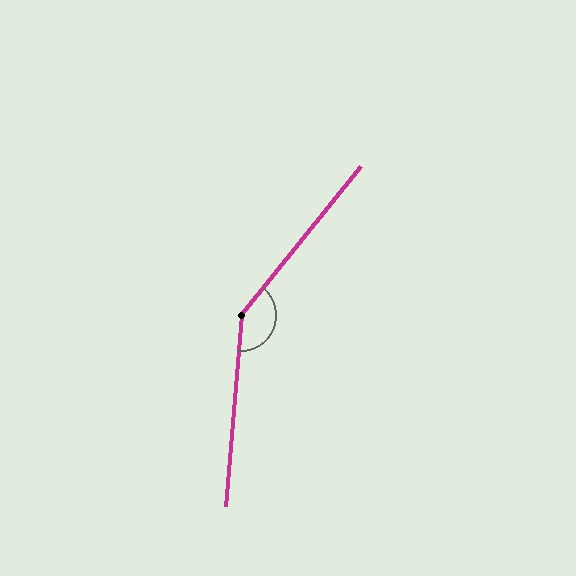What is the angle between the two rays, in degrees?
Approximately 146 degrees.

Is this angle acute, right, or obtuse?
It is obtuse.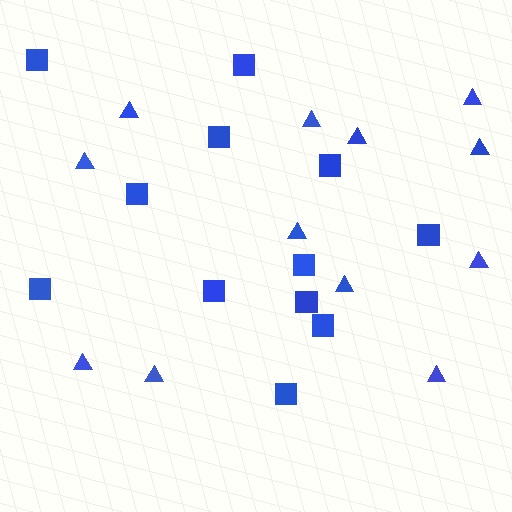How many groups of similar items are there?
There are 2 groups: one group of triangles (12) and one group of squares (12).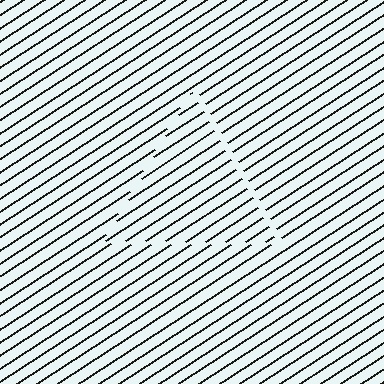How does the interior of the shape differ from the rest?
The interior of the shape contains the same grating, shifted by half a period — the contour is defined by the phase discontinuity where line-ends from the inner and outer gratings abut.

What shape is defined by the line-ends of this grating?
An illusory triangle. The interior of the shape contains the same grating, shifted by half a period — the contour is defined by the phase discontinuity where line-ends from the inner and outer gratings abut.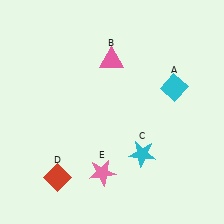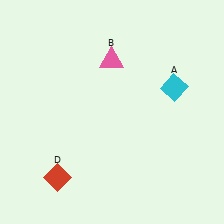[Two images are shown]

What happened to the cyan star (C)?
The cyan star (C) was removed in Image 2. It was in the bottom-right area of Image 1.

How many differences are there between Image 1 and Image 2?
There are 2 differences between the two images.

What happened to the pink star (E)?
The pink star (E) was removed in Image 2. It was in the bottom-left area of Image 1.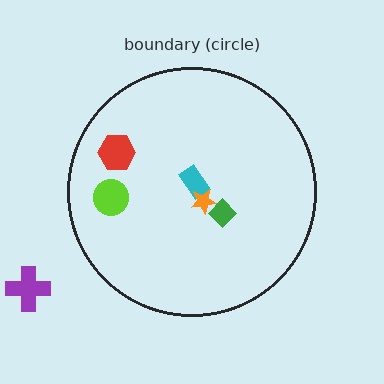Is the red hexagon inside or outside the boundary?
Inside.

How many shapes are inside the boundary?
5 inside, 1 outside.